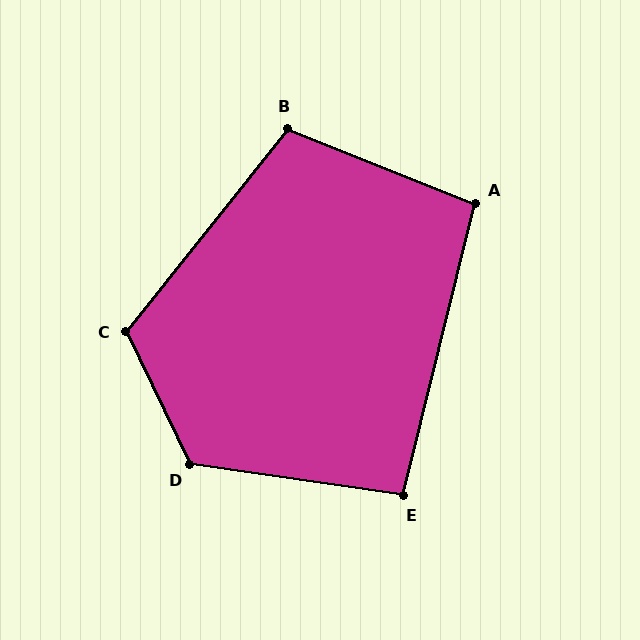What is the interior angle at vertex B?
Approximately 107 degrees (obtuse).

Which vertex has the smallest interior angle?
E, at approximately 96 degrees.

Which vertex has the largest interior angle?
D, at approximately 124 degrees.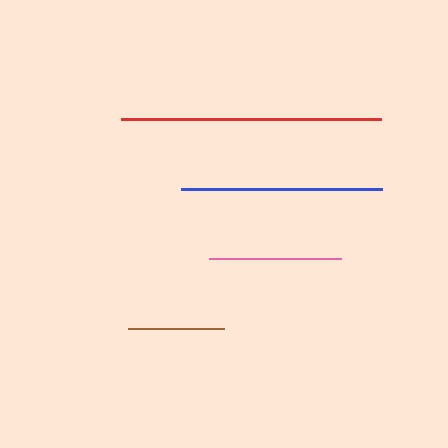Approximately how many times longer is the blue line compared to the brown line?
The blue line is approximately 2.1 times the length of the brown line.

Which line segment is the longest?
The red line is the longest at approximately 260 pixels.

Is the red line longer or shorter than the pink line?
The red line is longer than the pink line.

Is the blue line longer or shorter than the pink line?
The blue line is longer than the pink line.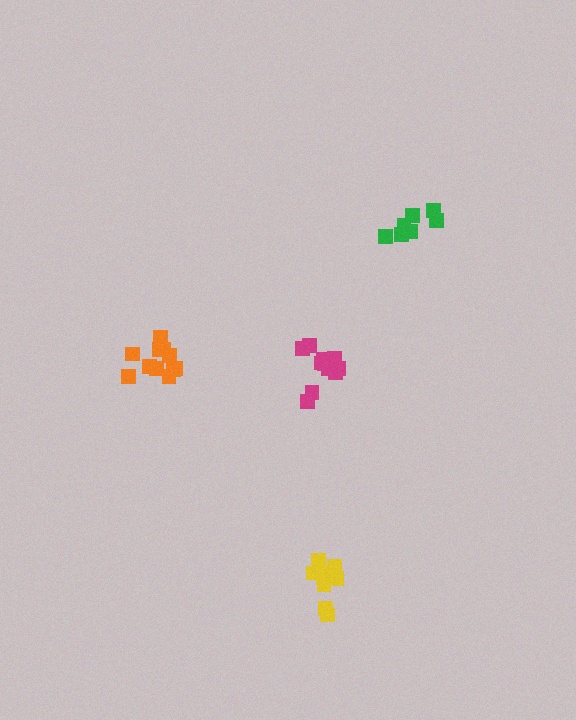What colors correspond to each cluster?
The clusters are colored: magenta, yellow, green, orange.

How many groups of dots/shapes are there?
There are 4 groups.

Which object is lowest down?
The yellow cluster is bottommost.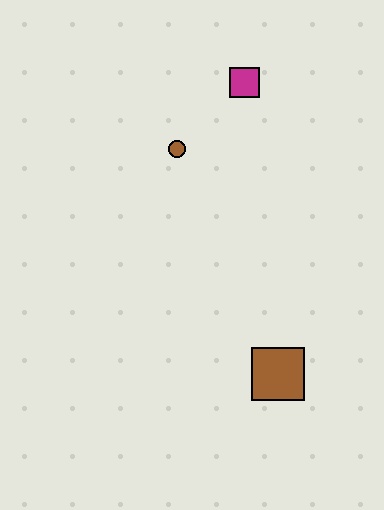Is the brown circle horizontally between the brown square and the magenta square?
No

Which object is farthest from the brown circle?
The brown square is farthest from the brown circle.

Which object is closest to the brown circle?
The magenta square is closest to the brown circle.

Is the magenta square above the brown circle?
Yes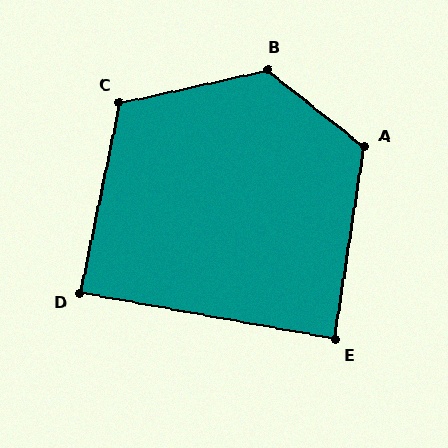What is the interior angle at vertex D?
Approximately 89 degrees (approximately right).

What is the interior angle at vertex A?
Approximately 120 degrees (obtuse).